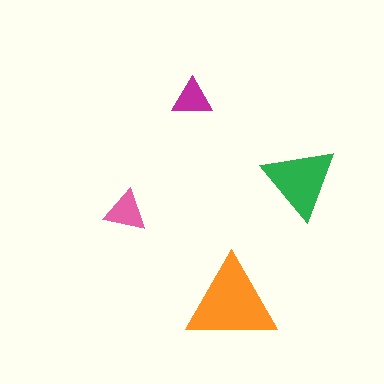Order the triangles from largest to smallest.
the orange one, the green one, the pink one, the magenta one.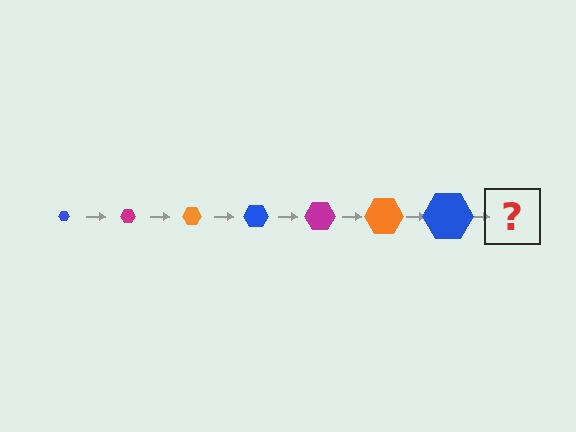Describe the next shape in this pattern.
It should be a magenta hexagon, larger than the previous one.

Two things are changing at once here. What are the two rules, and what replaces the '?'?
The two rules are that the hexagon grows larger each step and the color cycles through blue, magenta, and orange. The '?' should be a magenta hexagon, larger than the previous one.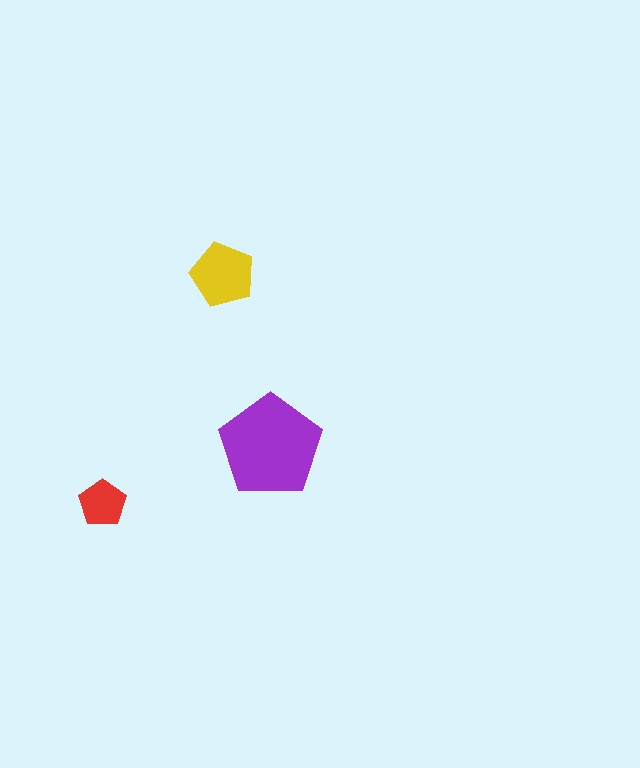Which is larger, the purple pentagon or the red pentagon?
The purple one.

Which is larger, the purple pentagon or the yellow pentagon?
The purple one.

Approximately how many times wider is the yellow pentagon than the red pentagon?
About 1.5 times wider.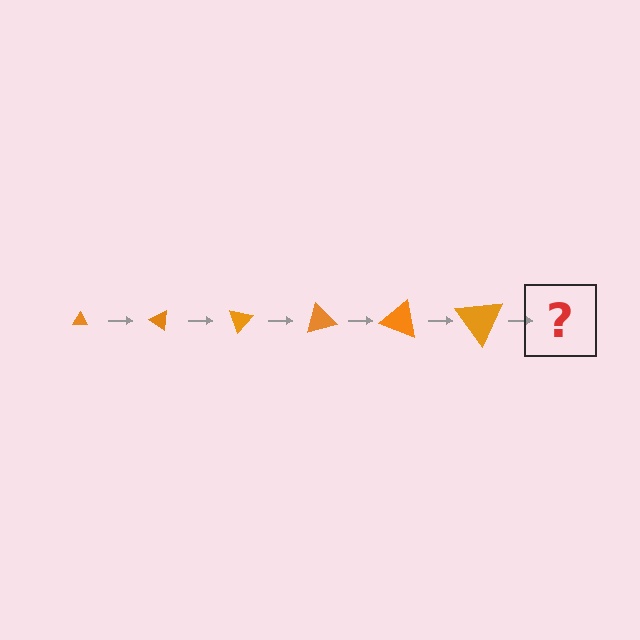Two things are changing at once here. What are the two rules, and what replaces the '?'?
The two rules are that the triangle grows larger each step and it rotates 35 degrees each step. The '?' should be a triangle, larger than the previous one and rotated 210 degrees from the start.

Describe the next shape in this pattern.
It should be a triangle, larger than the previous one and rotated 210 degrees from the start.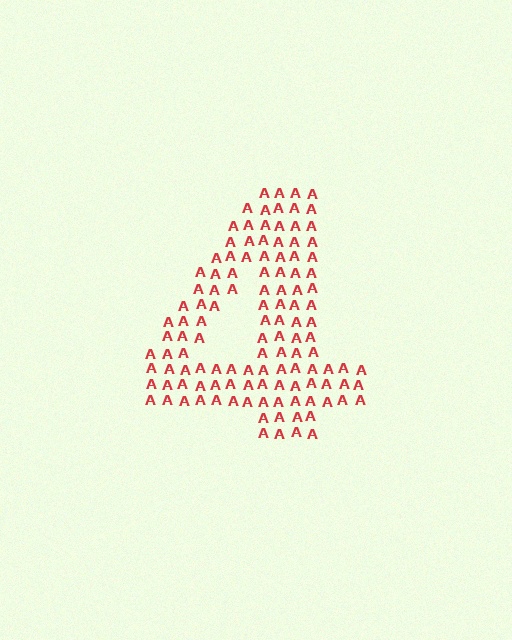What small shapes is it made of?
It is made of small letter A's.